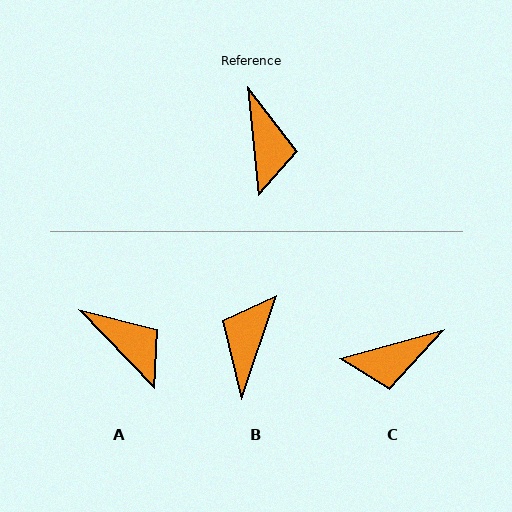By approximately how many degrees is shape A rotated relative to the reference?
Approximately 38 degrees counter-clockwise.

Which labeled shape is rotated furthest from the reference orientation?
B, about 156 degrees away.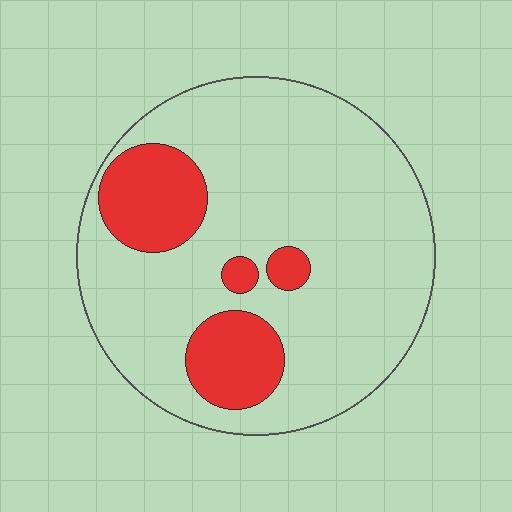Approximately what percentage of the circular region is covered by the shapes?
Approximately 20%.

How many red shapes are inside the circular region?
4.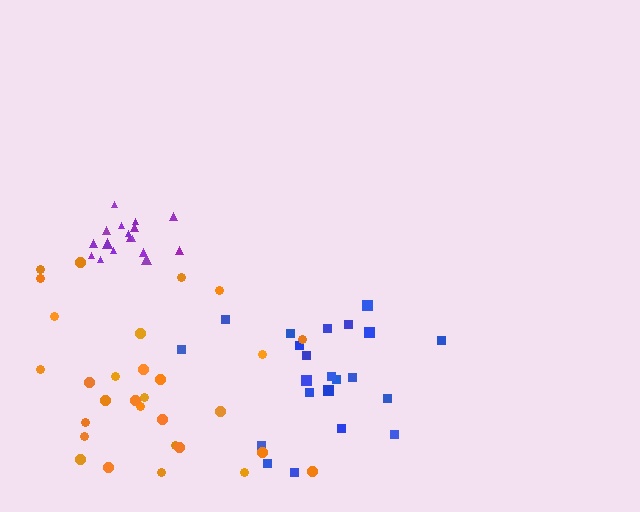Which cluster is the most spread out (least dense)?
Blue.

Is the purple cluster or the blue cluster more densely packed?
Purple.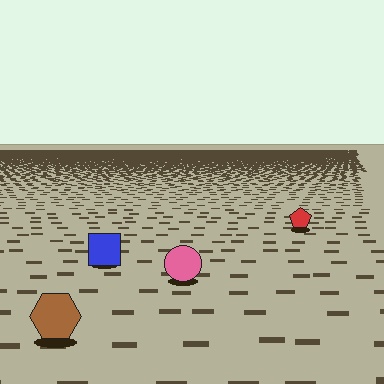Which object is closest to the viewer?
The brown hexagon is closest. The texture marks near it are larger and more spread out.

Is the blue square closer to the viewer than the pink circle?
No. The pink circle is closer — you can tell from the texture gradient: the ground texture is coarser near it.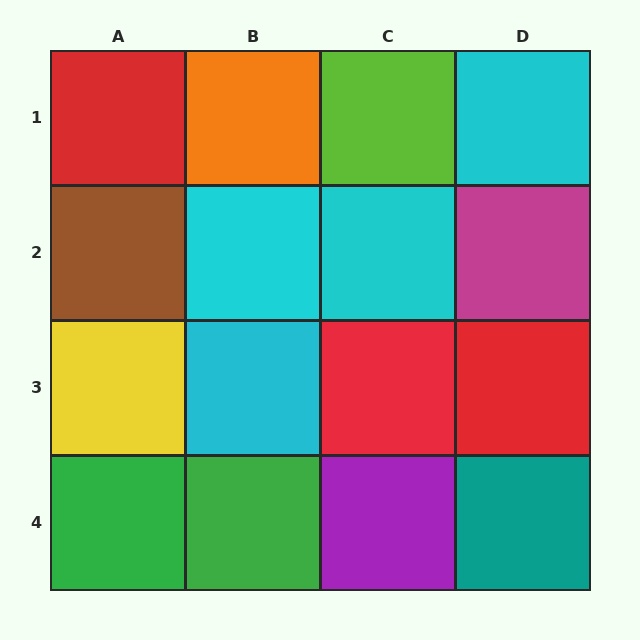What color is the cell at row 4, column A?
Green.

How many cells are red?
3 cells are red.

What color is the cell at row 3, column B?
Cyan.